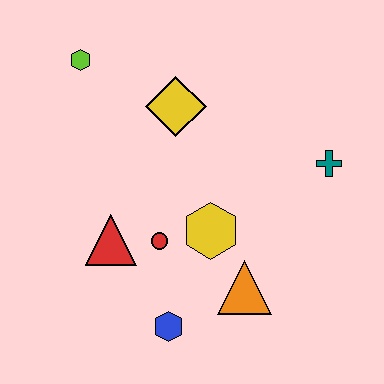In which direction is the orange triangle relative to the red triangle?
The orange triangle is to the right of the red triangle.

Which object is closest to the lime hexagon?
The yellow diamond is closest to the lime hexagon.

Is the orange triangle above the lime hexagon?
No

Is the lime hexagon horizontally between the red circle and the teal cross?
No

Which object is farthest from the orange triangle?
The lime hexagon is farthest from the orange triangle.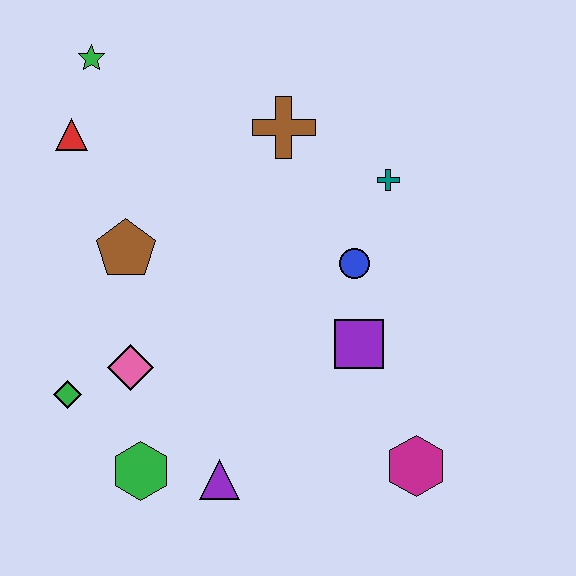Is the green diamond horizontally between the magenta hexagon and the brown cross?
No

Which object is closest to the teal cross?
The blue circle is closest to the teal cross.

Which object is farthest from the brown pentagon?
The magenta hexagon is farthest from the brown pentagon.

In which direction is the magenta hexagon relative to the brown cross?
The magenta hexagon is below the brown cross.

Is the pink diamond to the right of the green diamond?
Yes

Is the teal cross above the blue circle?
Yes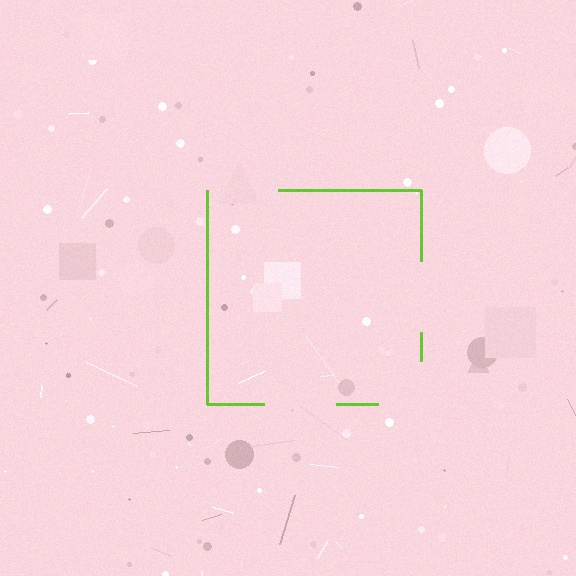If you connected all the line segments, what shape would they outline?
They would outline a square.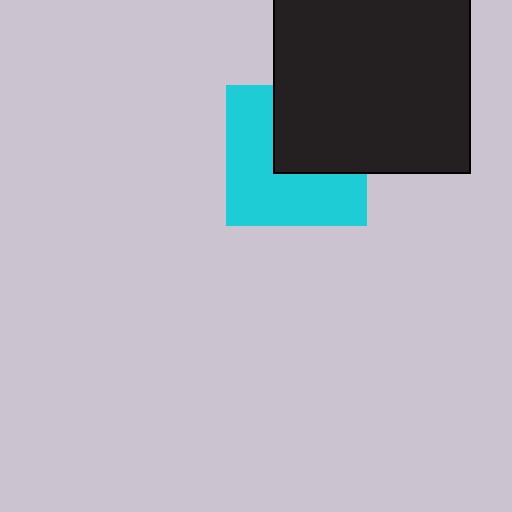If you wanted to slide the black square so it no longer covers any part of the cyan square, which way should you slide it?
Slide it toward the upper-right — that is the most direct way to separate the two shapes.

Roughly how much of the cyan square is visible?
About half of it is visible (roughly 58%).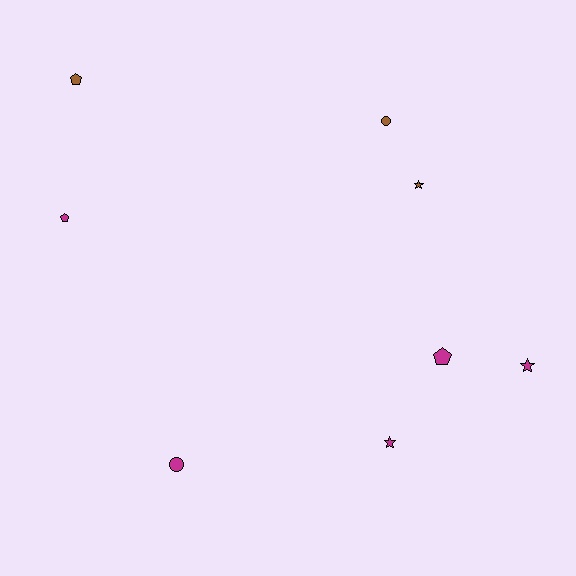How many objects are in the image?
There are 8 objects.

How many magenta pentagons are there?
There are 2 magenta pentagons.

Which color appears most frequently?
Magenta, with 5 objects.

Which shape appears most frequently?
Star, with 3 objects.